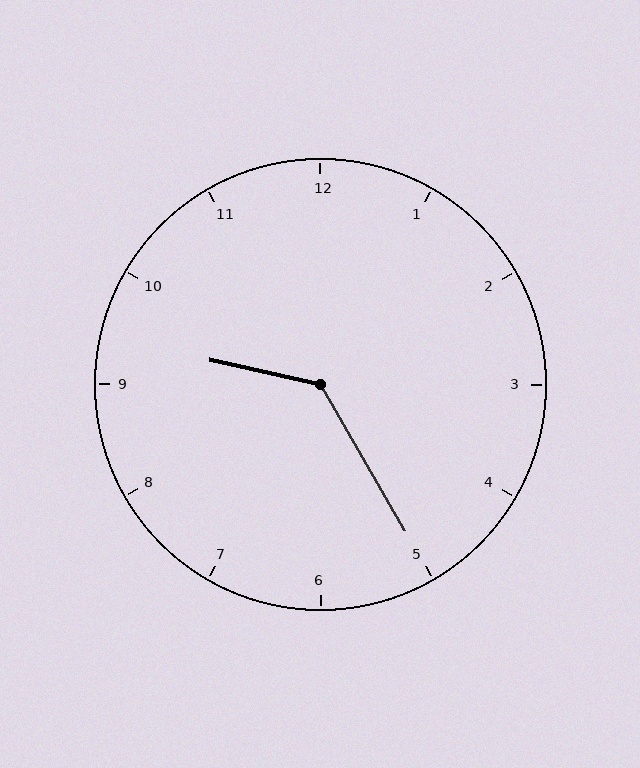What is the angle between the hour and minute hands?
Approximately 132 degrees.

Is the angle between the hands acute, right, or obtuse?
It is obtuse.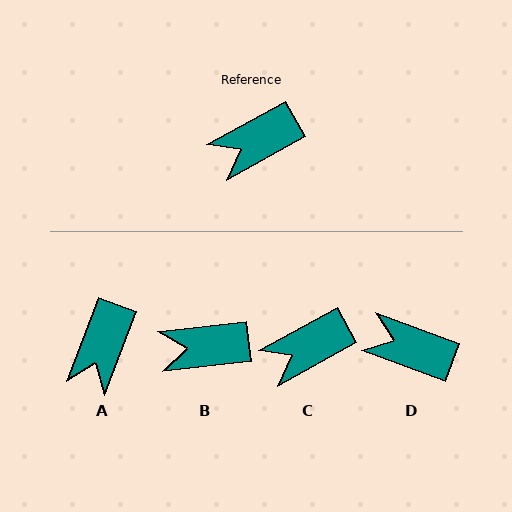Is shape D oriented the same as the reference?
No, it is off by about 49 degrees.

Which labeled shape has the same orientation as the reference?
C.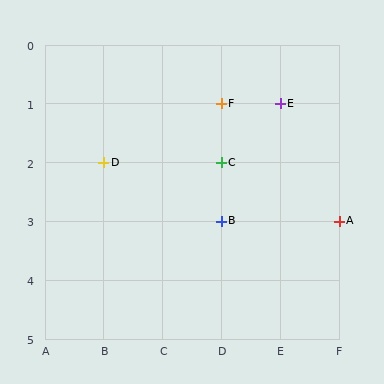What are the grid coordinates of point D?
Point D is at grid coordinates (B, 2).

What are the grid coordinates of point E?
Point E is at grid coordinates (E, 1).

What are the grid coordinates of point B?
Point B is at grid coordinates (D, 3).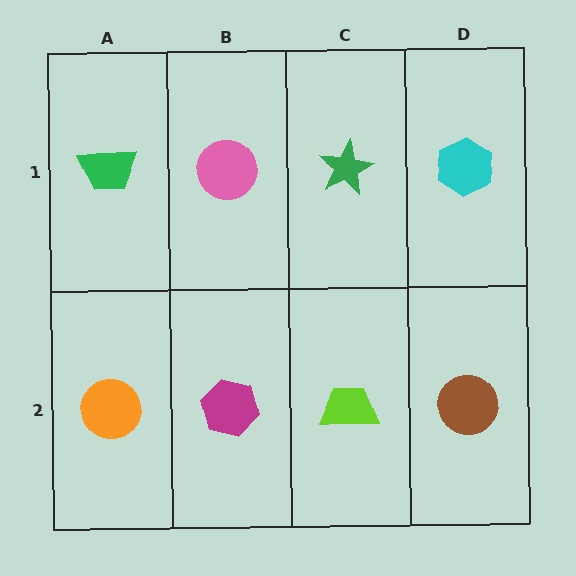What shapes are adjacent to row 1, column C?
A lime trapezoid (row 2, column C), a pink circle (row 1, column B), a cyan hexagon (row 1, column D).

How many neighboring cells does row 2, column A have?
2.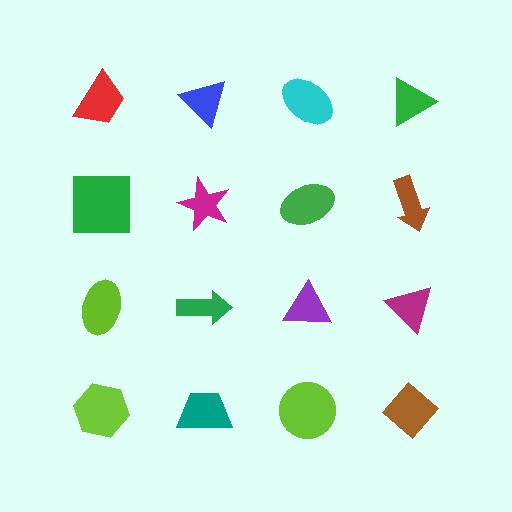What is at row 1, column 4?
A green triangle.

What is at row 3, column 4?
A magenta triangle.